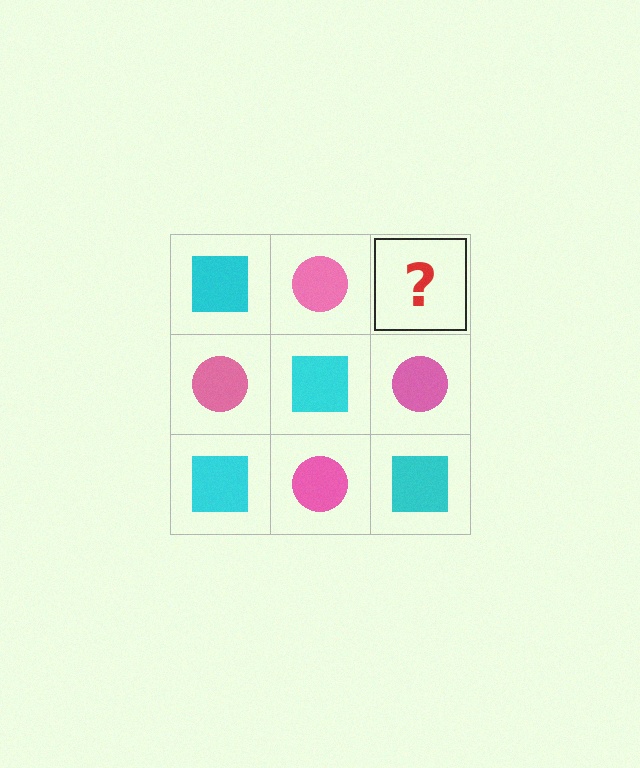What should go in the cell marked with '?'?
The missing cell should contain a cyan square.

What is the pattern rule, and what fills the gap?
The rule is that it alternates cyan square and pink circle in a checkerboard pattern. The gap should be filled with a cyan square.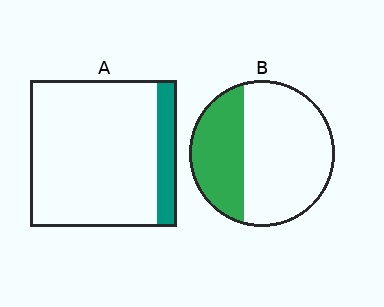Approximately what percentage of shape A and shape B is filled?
A is approximately 15% and B is approximately 35%.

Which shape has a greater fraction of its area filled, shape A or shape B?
Shape B.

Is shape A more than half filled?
No.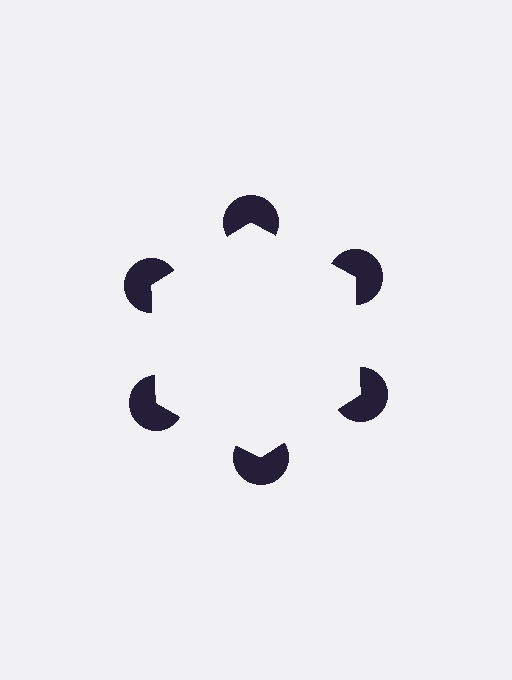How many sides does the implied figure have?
6 sides.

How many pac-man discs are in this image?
There are 6 — one at each vertex of the illusory hexagon.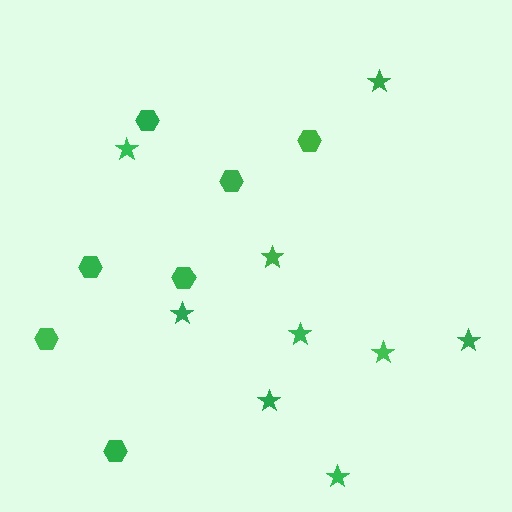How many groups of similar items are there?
There are 2 groups: one group of hexagons (7) and one group of stars (9).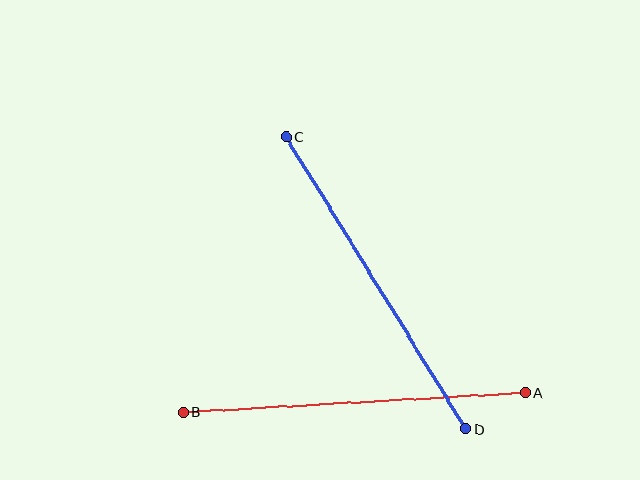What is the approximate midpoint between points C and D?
The midpoint is at approximately (376, 283) pixels.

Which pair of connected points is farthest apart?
Points C and D are farthest apart.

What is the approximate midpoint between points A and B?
The midpoint is at approximately (354, 403) pixels.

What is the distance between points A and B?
The distance is approximately 342 pixels.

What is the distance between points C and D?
The distance is approximately 343 pixels.